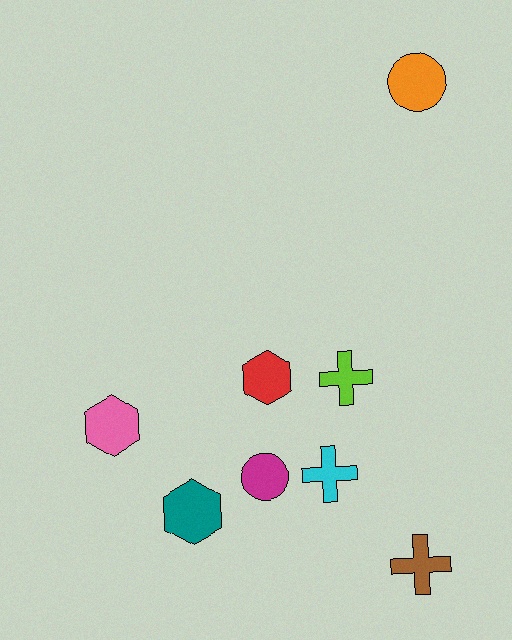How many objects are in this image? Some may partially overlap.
There are 8 objects.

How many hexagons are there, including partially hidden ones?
There are 3 hexagons.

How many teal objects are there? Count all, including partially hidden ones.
There is 1 teal object.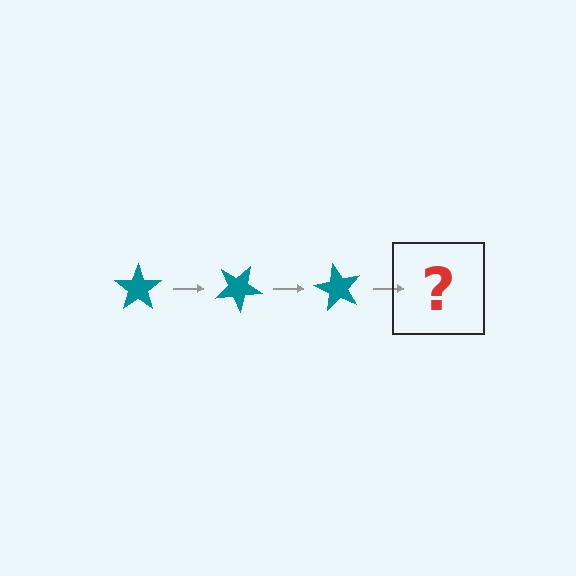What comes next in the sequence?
The next element should be a teal star rotated 90 degrees.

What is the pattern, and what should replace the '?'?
The pattern is that the star rotates 30 degrees each step. The '?' should be a teal star rotated 90 degrees.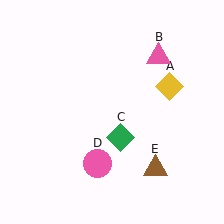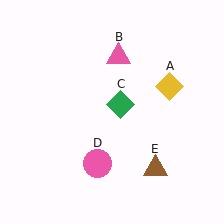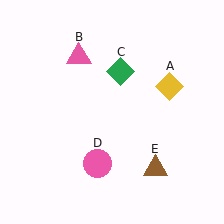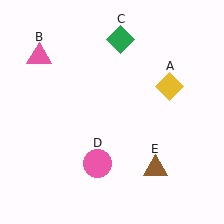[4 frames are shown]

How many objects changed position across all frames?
2 objects changed position: pink triangle (object B), green diamond (object C).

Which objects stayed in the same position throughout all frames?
Yellow diamond (object A) and pink circle (object D) and brown triangle (object E) remained stationary.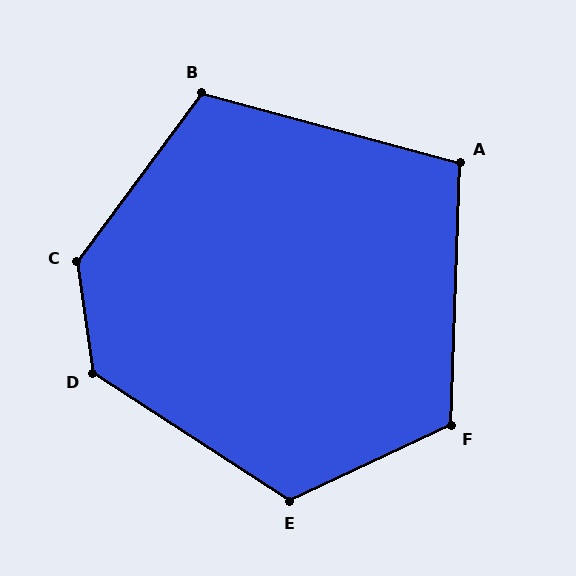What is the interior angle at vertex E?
Approximately 122 degrees (obtuse).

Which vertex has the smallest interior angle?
A, at approximately 103 degrees.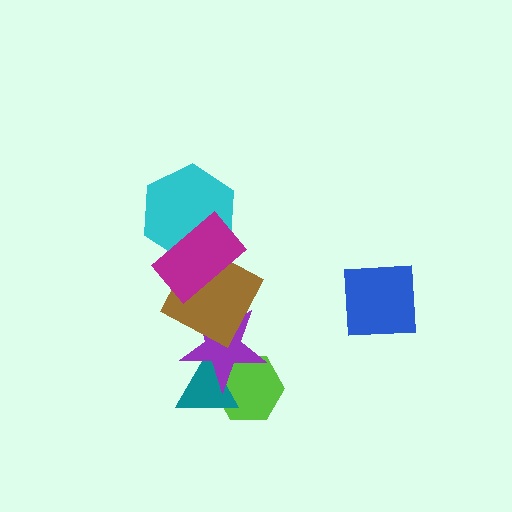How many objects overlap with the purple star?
3 objects overlap with the purple star.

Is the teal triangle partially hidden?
Yes, it is partially covered by another shape.